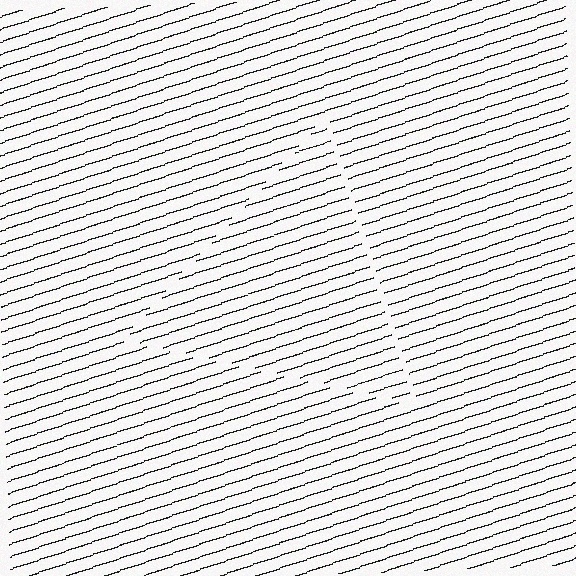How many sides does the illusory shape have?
3 sides — the line-ends trace a triangle.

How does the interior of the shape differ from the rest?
The interior of the shape contains the same grating, shifted by half a period — the contour is defined by the phase discontinuity where line-ends from the inner and outer gratings abut.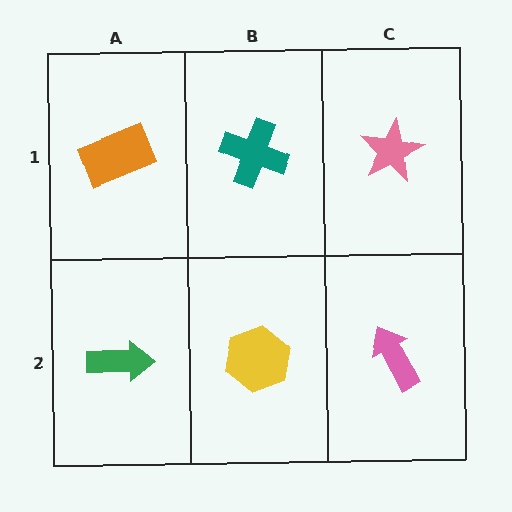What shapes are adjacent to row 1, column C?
A pink arrow (row 2, column C), a teal cross (row 1, column B).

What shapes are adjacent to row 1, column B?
A yellow hexagon (row 2, column B), an orange rectangle (row 1, column A), a pink star (row 1, column C).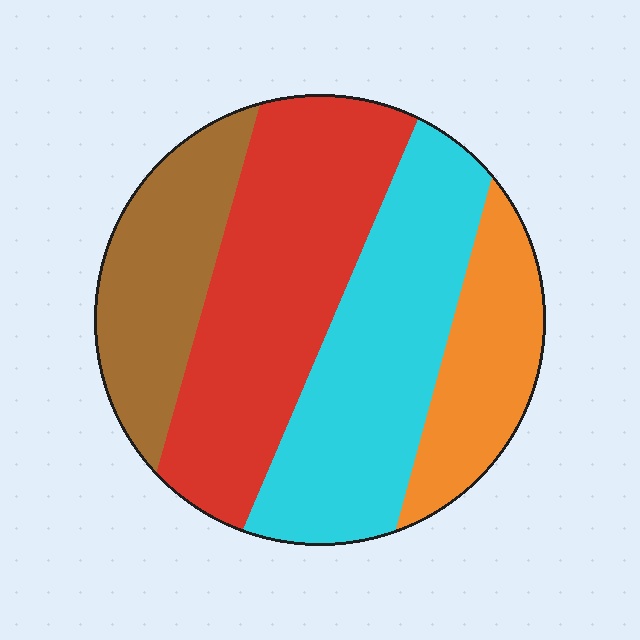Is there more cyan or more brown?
Cyan.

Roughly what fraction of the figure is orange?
Orange covers around 15% of the figure.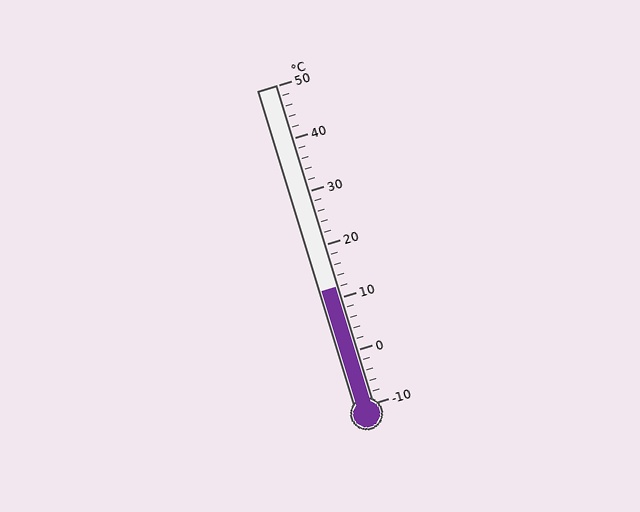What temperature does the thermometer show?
The thermometer shows approximately 12°C.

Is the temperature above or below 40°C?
The temperature is below 40°C.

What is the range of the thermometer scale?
The thermometer scale ranges from -10°C to 50°C.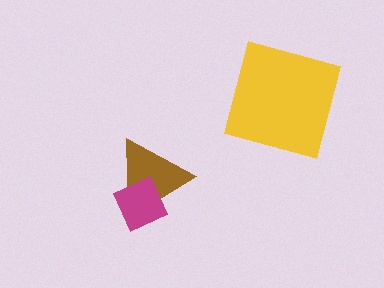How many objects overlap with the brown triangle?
1 object overlaps with the brown triangle.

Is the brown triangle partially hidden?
Yes, it is partially covered by another shape.